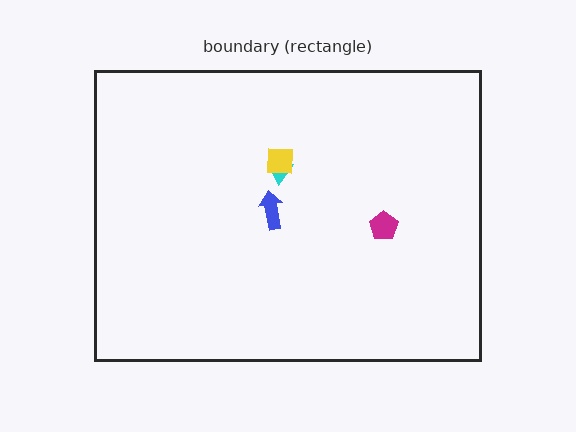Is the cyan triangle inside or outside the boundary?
Inside.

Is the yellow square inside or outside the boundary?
Inside.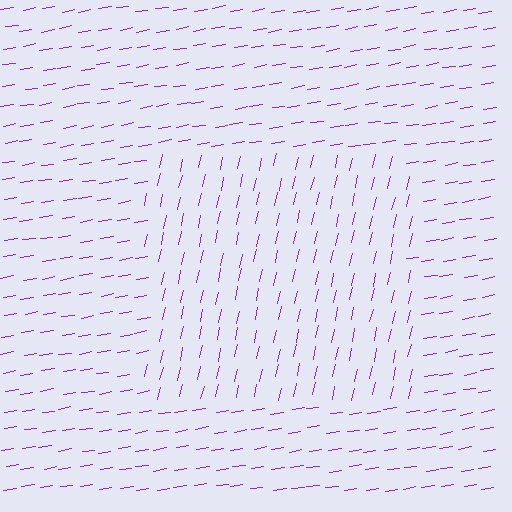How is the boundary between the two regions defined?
The boundary is defined purely by a change in line orientation (approximately 68 degrees difference). All lines are the same color and thickness.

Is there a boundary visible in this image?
Yes, there is a texture boundary formed by a change in line orientation.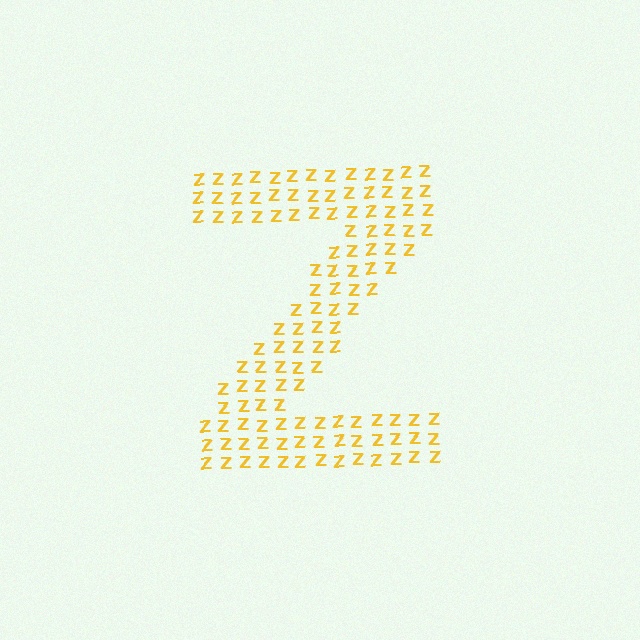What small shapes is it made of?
It is made of small letter Z's.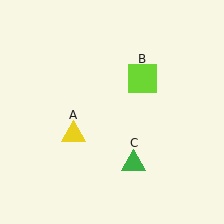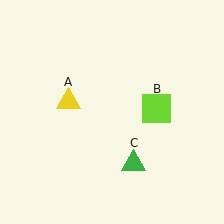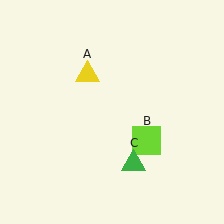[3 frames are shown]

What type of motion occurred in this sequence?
The yellow triangle (object A), lime square (object B) rotated clockwise around the center of the scene.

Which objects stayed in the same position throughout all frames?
Green triangle (object C) remained stationary.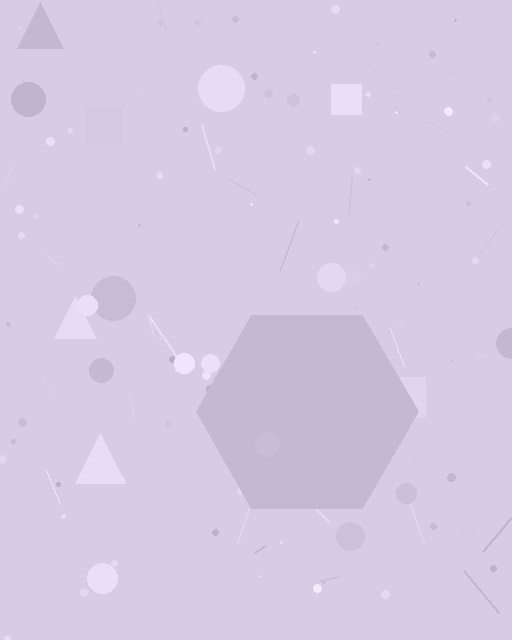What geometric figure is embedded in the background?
A hexagon is embedded in the background.